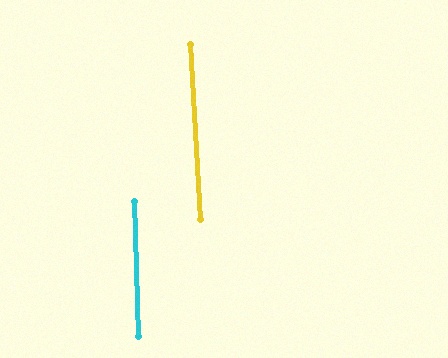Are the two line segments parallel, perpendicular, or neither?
Parallel — their directions differ by only 1.7°.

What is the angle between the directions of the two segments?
Approximately 2 degrees.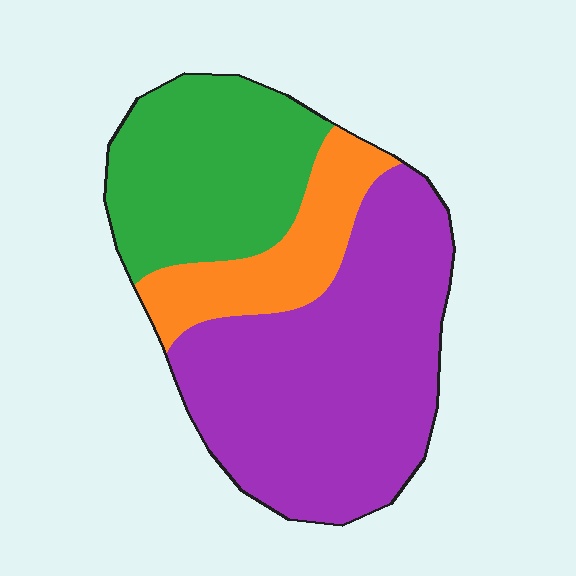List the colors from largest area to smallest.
From largest to smallest: purple, green, orange.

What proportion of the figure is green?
Green covers roughly 30% of the figure.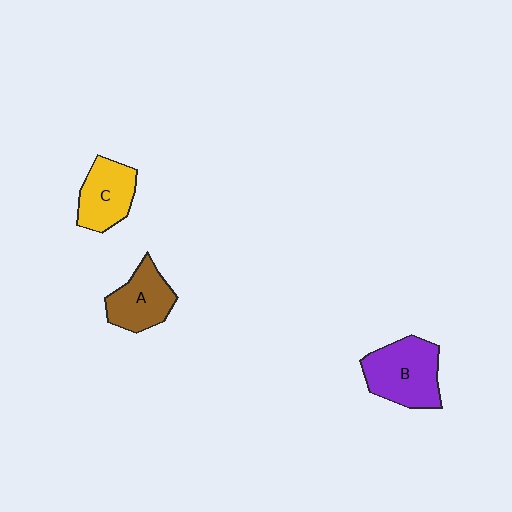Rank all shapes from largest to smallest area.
From largest to smallest: B (purple), C (yellow), A (brown).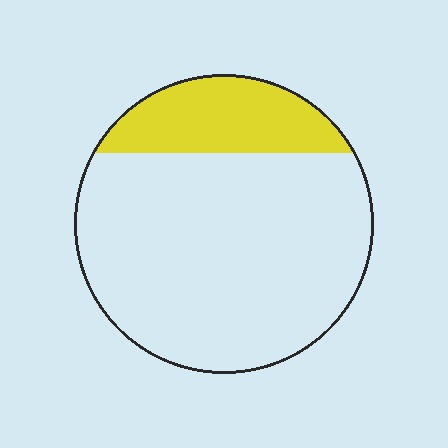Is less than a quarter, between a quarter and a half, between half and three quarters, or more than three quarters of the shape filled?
Less than a quarter.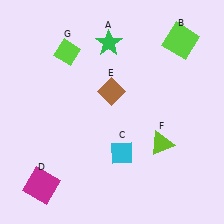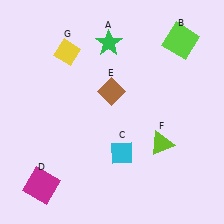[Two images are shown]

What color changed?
The diamond (G) changed from lime in Image 1 to yellow in Image 2.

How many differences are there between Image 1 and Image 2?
There is 1 difference between the two images.